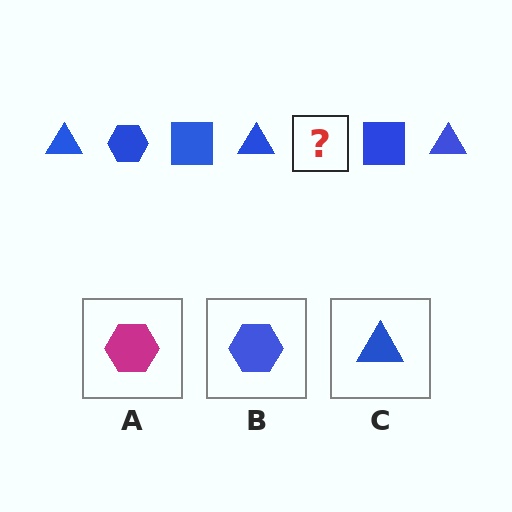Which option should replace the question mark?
Option B.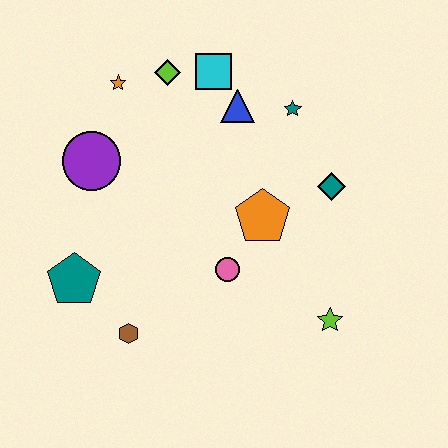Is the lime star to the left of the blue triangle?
No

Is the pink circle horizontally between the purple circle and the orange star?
No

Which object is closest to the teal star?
The blue triangle is closest to the teal star.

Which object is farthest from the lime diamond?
The lime star is farthest from the lime diamond.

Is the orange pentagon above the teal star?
No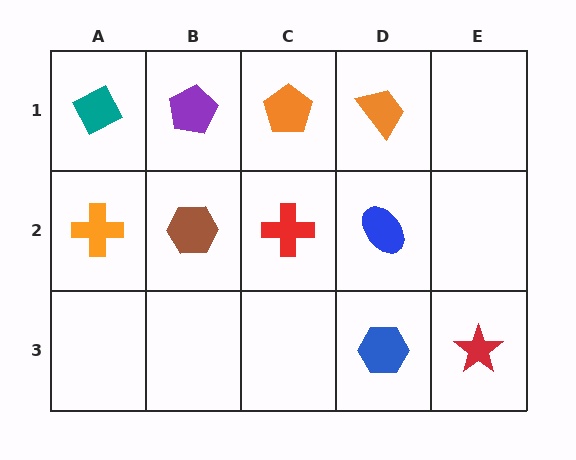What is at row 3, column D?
A blue hexagon.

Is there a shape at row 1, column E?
No, that cell is empty.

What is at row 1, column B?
A purple pentagon.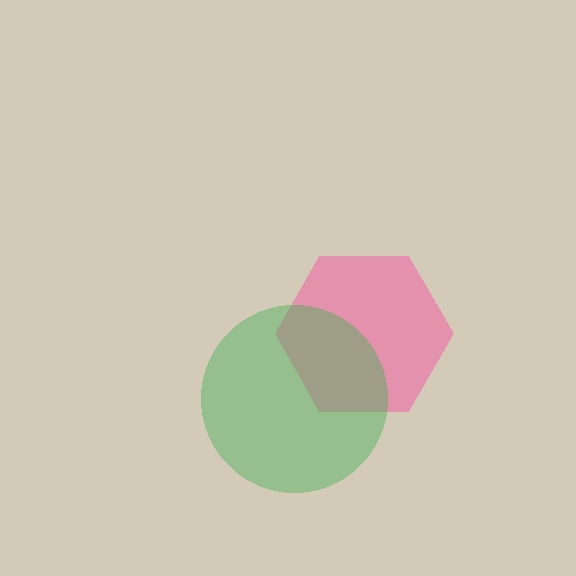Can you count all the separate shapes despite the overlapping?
Yes, there are 2 separate shapes.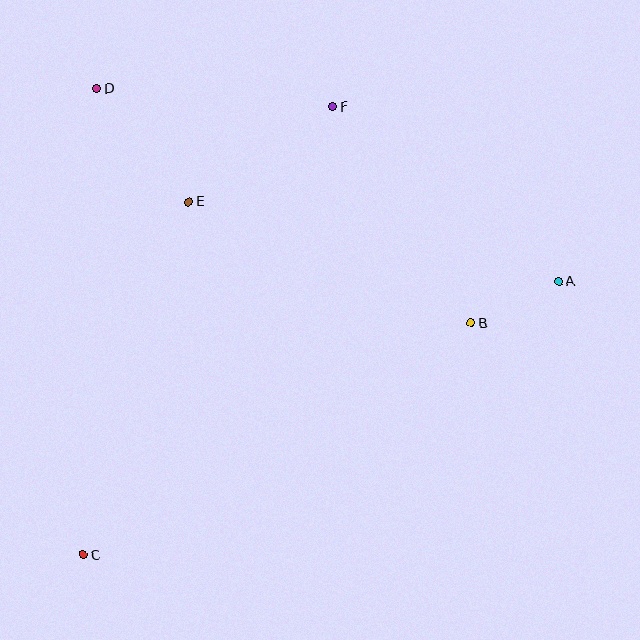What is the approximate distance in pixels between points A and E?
The distance between A and E is approximately 379 pixels.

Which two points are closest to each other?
Points A and B are closest to each other.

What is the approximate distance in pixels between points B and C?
The distance between B and C is approximately 452 pixels.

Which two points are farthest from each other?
Points A and C are farthest from each other.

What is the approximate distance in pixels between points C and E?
The distance between C and E is approximately 369 pixels.